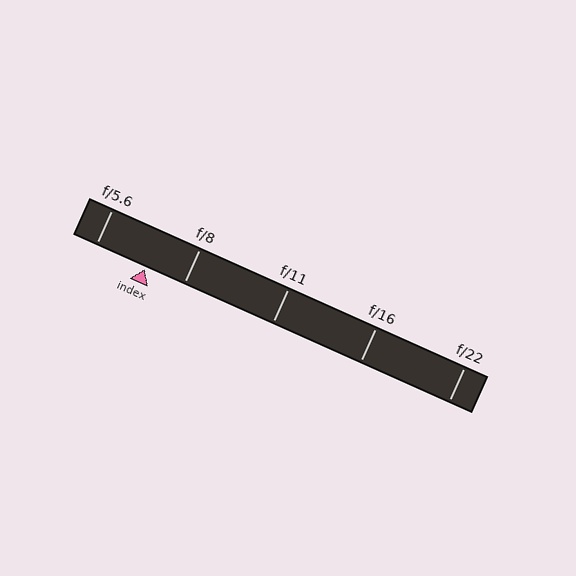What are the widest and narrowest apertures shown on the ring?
The widest aperture shown is f/5.6 and the narrowest is f/22.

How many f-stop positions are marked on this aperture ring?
There are 5 f-stop positions marked.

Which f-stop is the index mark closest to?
The index mark is closest to f/8.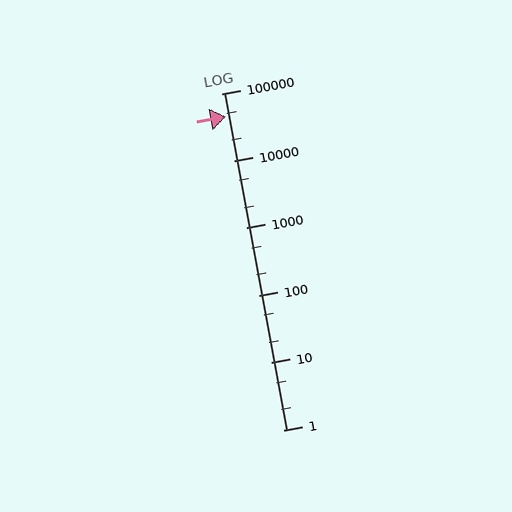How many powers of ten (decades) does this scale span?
The scale spans 5 decades, from 1 to 100000.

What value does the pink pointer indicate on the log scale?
The pointer indicates approximately 46000.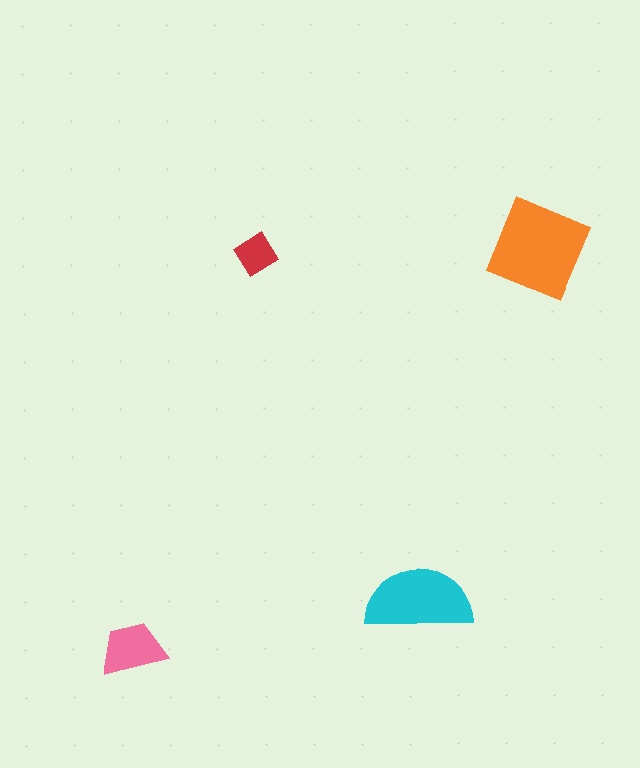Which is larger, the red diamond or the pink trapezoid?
The pink trapezoid.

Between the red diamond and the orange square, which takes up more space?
The orange square.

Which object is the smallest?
The red diamond.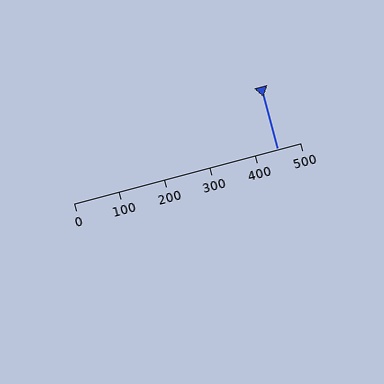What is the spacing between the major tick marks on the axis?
The major ticks are spaced 100 apart.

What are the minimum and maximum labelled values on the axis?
The axis runs from 0 to 500.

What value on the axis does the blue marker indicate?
The marker indicates approximately 450.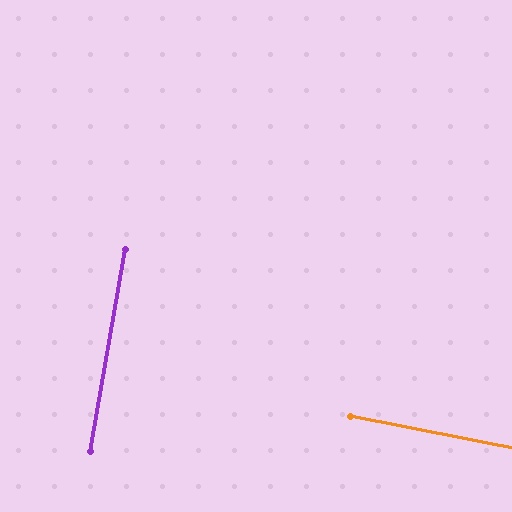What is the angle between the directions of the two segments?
Approximately 89 degrees.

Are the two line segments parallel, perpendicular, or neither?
Perpendicular — they meet at approximately 89°.